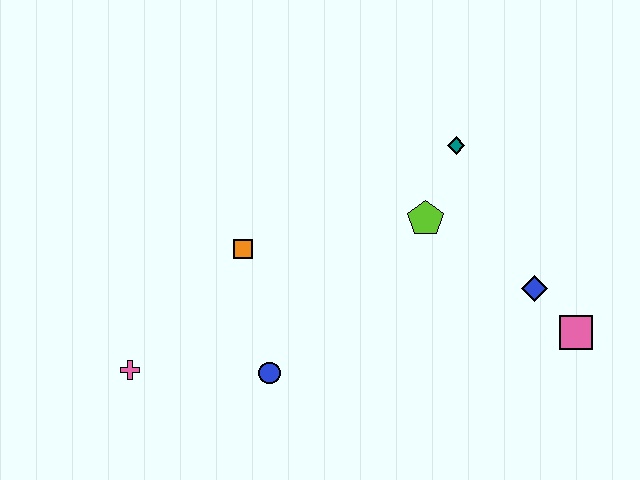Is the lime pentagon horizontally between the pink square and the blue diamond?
No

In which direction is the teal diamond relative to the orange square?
The teal diamond is to the right of the orange square.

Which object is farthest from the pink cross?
The pink square is farthest from the pink cross.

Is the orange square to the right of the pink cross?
Yes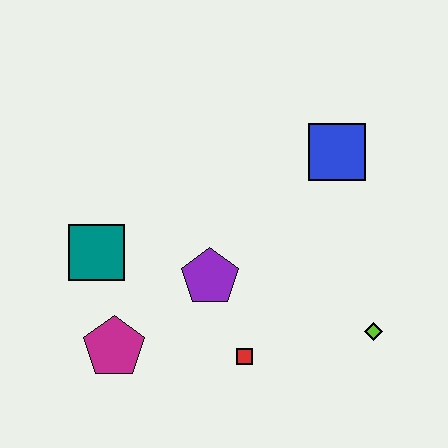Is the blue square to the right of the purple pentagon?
Yes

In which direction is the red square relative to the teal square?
The red square is to the right of the teal square.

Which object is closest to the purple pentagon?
The red square is closest to the purple pentagon.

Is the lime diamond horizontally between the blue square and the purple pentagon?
No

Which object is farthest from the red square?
The blue square is farthest from the red square.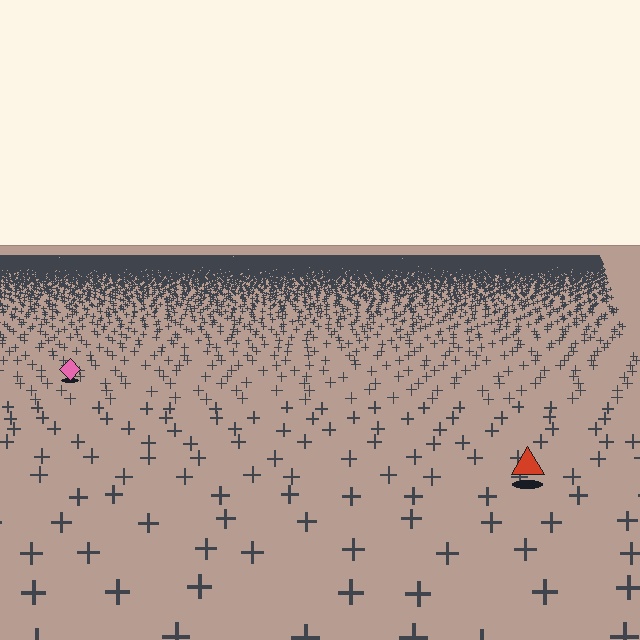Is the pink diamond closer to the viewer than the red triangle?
No. The red triangle is closer — you can tell from the texture gradient: the ground texture is coarser near it.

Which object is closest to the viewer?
The red triangle is closest. The texture marks near it are larger and more spread out.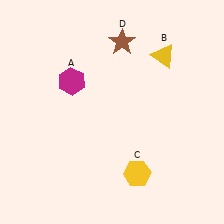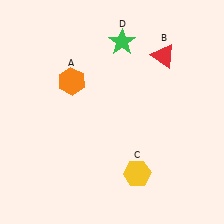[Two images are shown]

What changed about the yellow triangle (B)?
In Image 1, B is yellow. In Image 2, it changed to red.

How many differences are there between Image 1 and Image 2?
There are 3 differences between the two images.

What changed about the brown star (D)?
In Image 1, D is brown. In Image 2, it changed to green.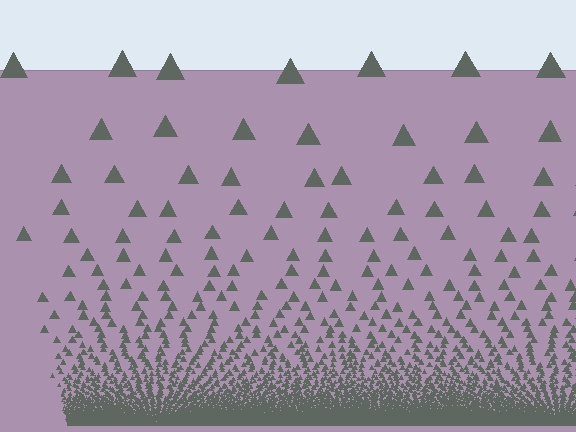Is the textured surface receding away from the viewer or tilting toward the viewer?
The surface appears to tilt toward the viewer. Texture elements get larger and sparser toward the top.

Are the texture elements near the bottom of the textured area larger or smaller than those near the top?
Smaller. The gradient is inverted — elements near the bottom are smaller and denser.